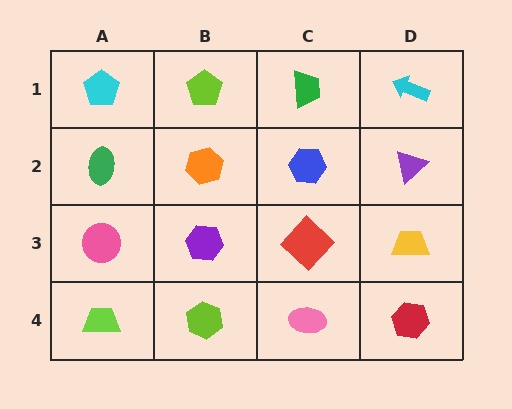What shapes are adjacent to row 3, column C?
A blue hexagon (row 2, column C), a pink ellipse (row 4, column C), a purple hexagon (row 3, column B), a yellow trapezoid (row 3, column D).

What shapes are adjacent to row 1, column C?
A blue hexagon (row 2, column C), a lime pentagon (row 1, column B), a cyan arrow (row 1, column D).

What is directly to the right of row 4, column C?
A red hexagon.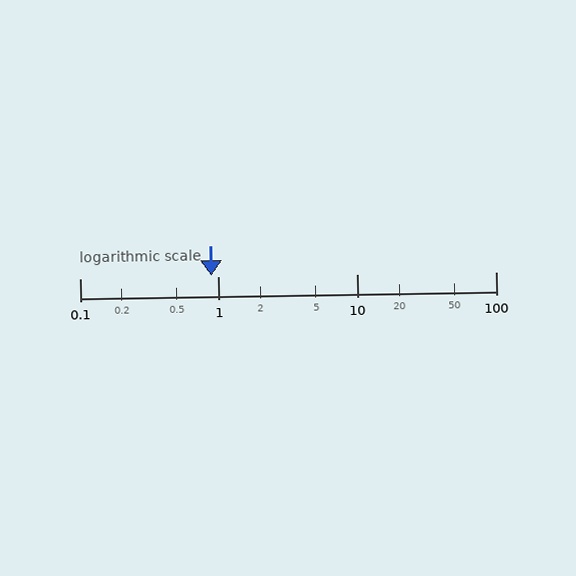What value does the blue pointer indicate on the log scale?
The pointer indicates approximately 0.89.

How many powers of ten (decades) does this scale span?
The scale spans 3 decades, from 0.1 to 100.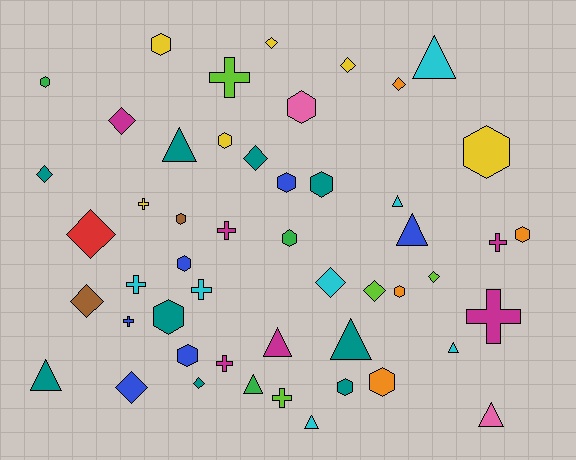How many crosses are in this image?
There are 10 crosses.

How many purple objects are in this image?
There are no purple objects.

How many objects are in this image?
There are 50 objects.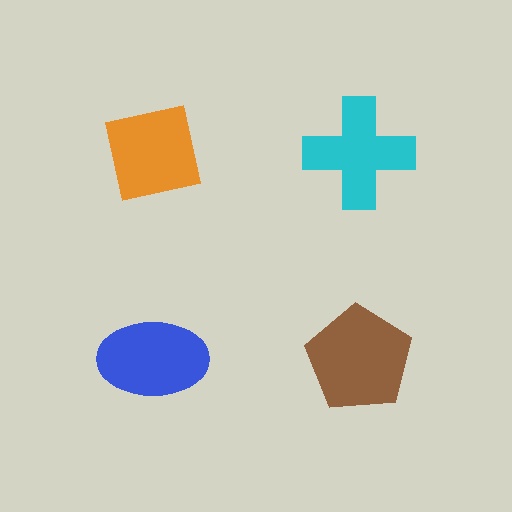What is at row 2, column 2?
A brown pentagon.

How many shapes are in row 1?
2 shapes.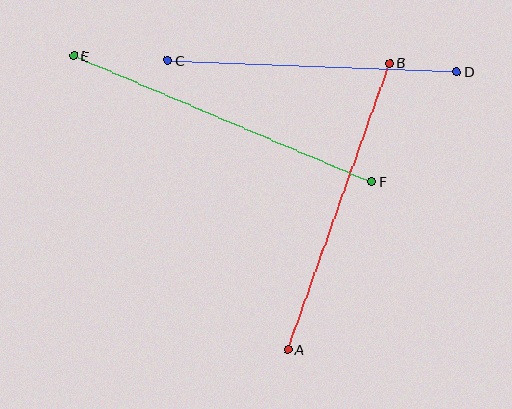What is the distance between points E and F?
The distance is approximately 323 pixels.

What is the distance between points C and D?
The distance is approximately 289 pixels.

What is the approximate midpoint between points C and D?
The midpoint is at approximately (312, 66) pixels.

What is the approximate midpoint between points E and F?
The midpoint is at approximately (223, 119) pixels.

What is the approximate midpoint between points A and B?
The midpoint is at approximately (339, 206) pixels.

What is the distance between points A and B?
The distance is approximately 304 pixels.